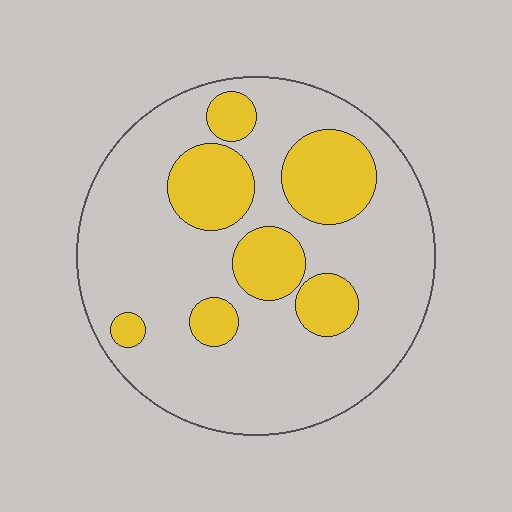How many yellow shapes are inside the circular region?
7.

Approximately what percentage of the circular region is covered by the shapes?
Approximately 25%.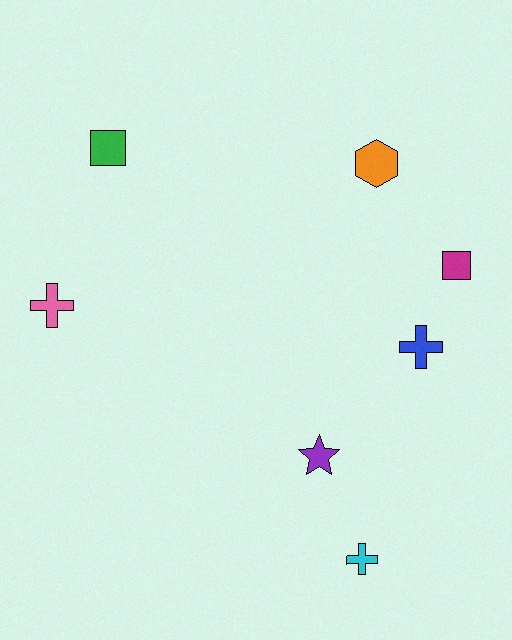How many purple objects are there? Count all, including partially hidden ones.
There is 1 purple object.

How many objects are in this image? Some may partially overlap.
There are 7 objects.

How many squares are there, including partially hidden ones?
There are 2 squares.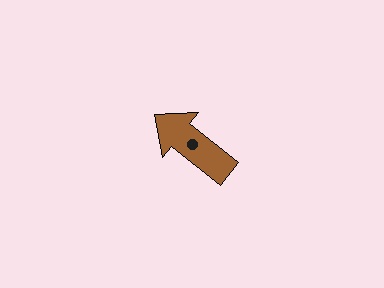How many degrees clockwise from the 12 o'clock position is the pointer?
Approximately 309 degrees.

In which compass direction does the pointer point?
Northwest.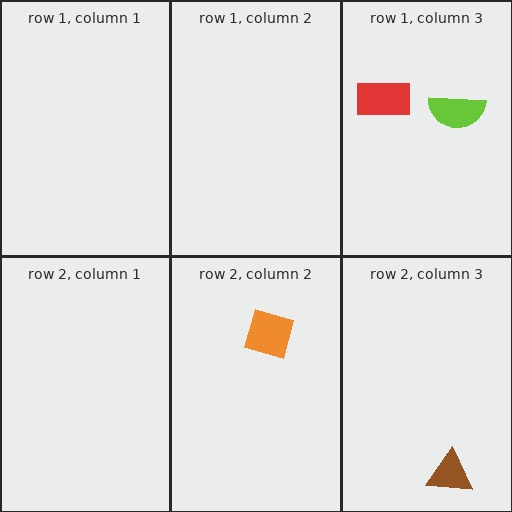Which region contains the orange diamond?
The row 2, column 2 region.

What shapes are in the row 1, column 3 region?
The red rectangle, the lime semicircle.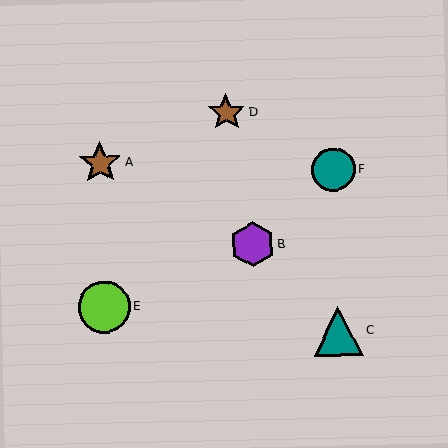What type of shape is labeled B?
Shape B is a purple hexagon.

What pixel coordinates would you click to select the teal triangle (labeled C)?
Click at (338, 331) to select the teal triangle C.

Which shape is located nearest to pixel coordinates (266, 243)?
The purple hexagon (labeled B) at (253, 244) is nearest to that location.